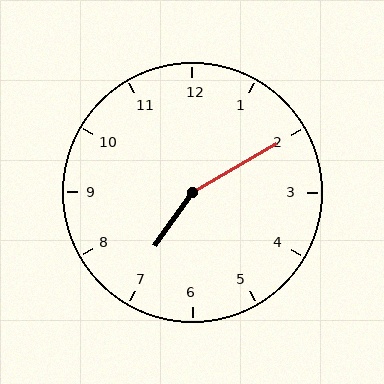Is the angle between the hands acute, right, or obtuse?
It is obtuse.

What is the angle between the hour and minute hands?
Approximately 155 degrees.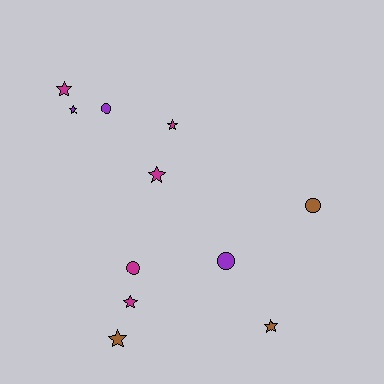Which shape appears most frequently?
Star, with 7 objects.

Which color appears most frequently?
Magenta, with 5 objects.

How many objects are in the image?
There are 11 objects.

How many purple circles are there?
There are 2 purple circles.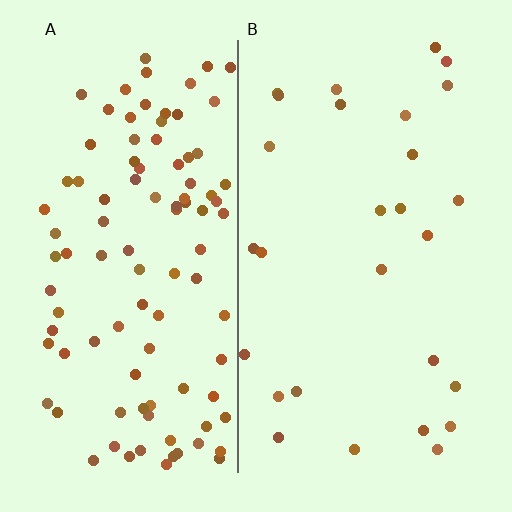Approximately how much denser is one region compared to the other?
Approximately 3.6× — region A over region B.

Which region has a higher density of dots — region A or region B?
A (the left).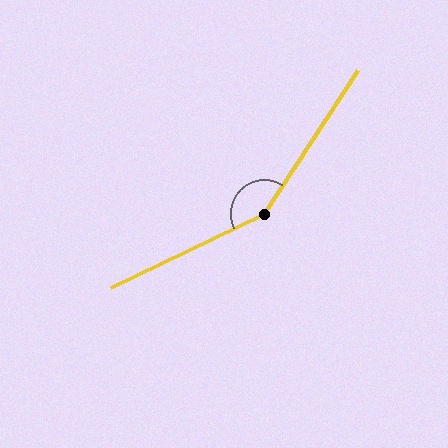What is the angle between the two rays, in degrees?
Approximately 149 degrees.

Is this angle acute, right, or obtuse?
It is obtuse.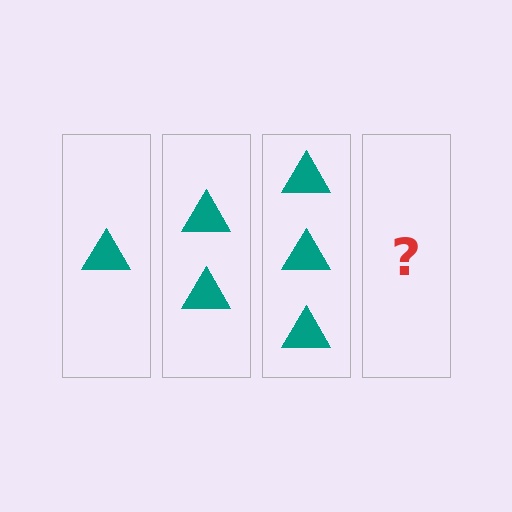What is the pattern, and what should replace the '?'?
The pattern is that each step adds one more triangle. The '?' should be 4 triangles.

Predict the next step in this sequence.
The next step is 4 triangles.